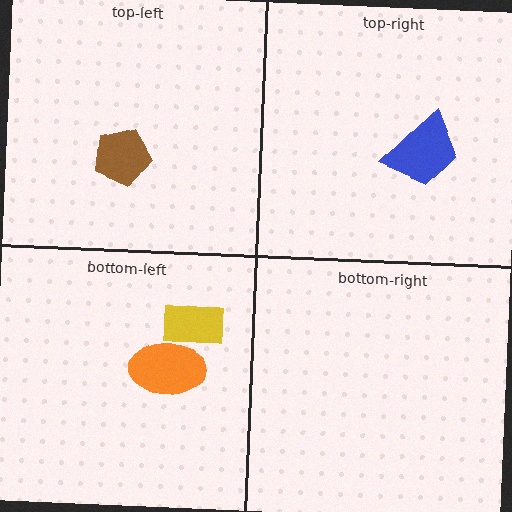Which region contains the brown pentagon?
The top-left region.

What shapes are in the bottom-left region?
The yellow rectangle, the orange ellipse.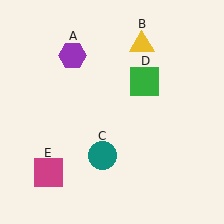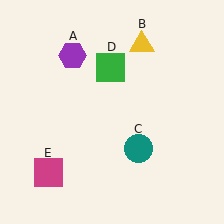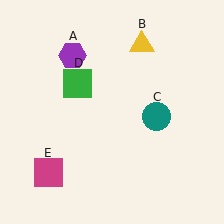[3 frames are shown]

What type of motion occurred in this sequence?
The teal circle (object C), green square (object D) rotated counterclockwise around the center of the scene.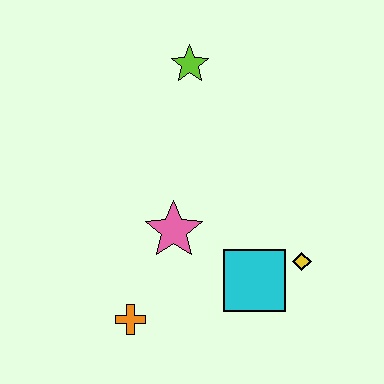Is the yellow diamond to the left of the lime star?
No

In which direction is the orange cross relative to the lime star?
The orange cross is below the lime star.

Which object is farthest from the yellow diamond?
The lime star is farthest from the yellow diamond.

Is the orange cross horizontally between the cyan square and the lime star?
No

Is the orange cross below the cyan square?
Yes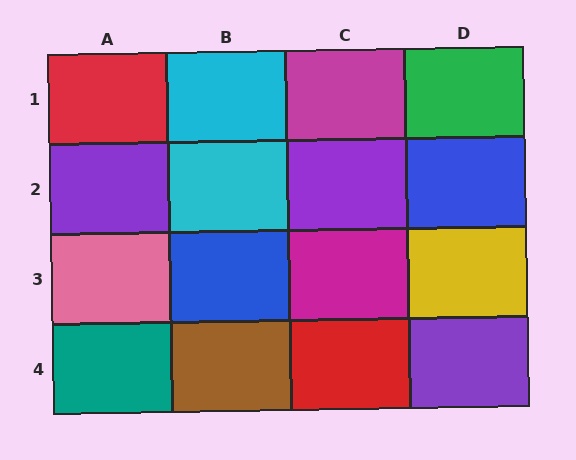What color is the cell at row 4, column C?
Red.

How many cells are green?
1 cell is green.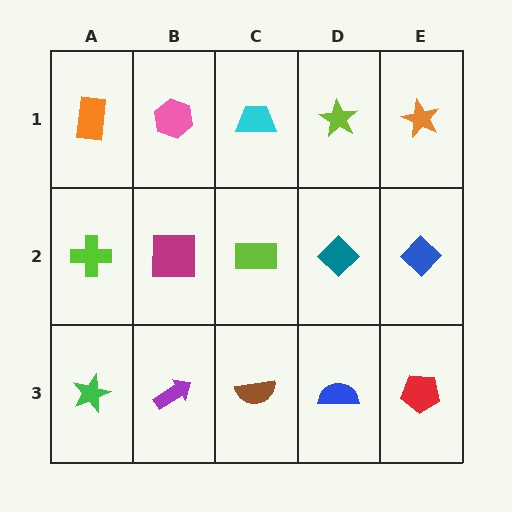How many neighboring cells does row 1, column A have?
2.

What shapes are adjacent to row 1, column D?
A teal diamond (row 2, column D), a cyan trapezoid (row 1, column C), an orange star (row 1, column E).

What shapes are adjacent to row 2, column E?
An orange star (row 1, column E), a red pentagon (row 3, column E), a teal diamond (row 2, column D).